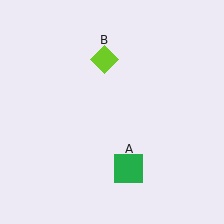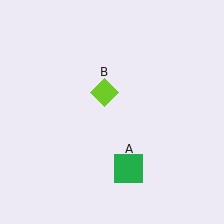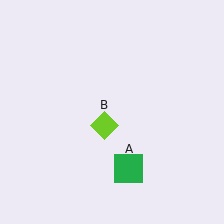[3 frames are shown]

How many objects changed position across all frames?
1 object changed position: lime diamond (object B).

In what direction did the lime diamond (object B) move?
The lime diamond (object B) moved down.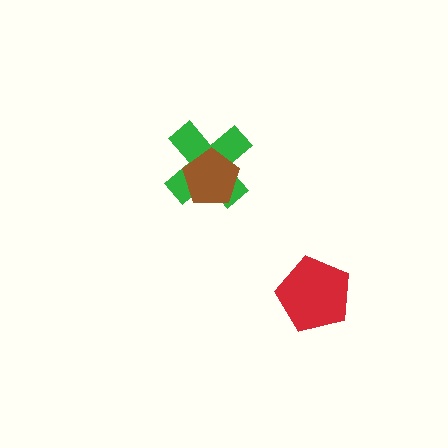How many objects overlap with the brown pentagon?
1 object overlaps with the brown pentagon.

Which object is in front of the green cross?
The brown pentagon is in front of the green cross.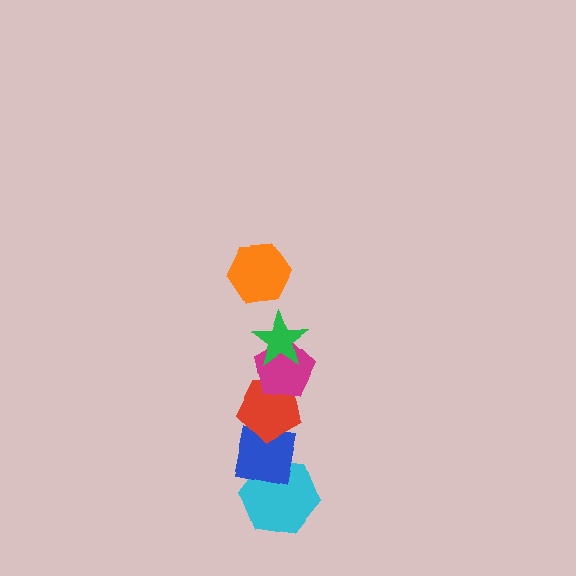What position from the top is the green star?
The green star is 2nd from the top.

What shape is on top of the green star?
The orange hexagon is on top of the green star.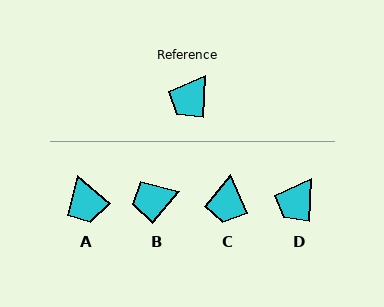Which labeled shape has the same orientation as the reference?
D.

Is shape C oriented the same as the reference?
No, it is off by about 28 degrees.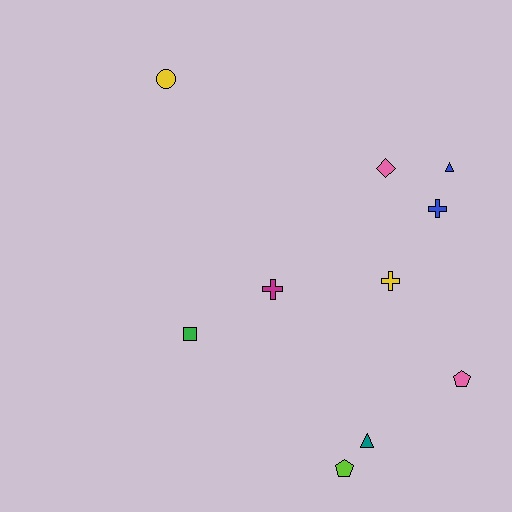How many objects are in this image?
There are 10 objects.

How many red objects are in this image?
There are no red objects.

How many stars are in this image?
There are no stars.